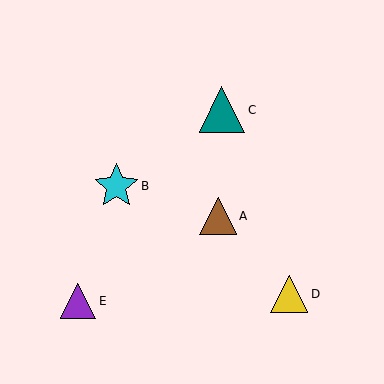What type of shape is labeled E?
Shape E is a purple triangle.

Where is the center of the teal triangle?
The center of the teal triangle is at (222, 110).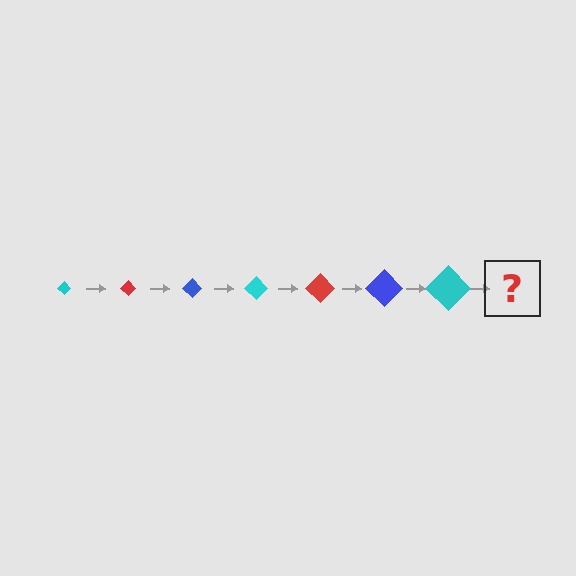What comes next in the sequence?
The next element should be a red diamond, larger than the previous one.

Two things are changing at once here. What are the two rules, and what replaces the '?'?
The two rules are that the diamond grows larger each step and the color cycles through cyan, red, and blue. The '?' should be a red diamond, larger than the previous one.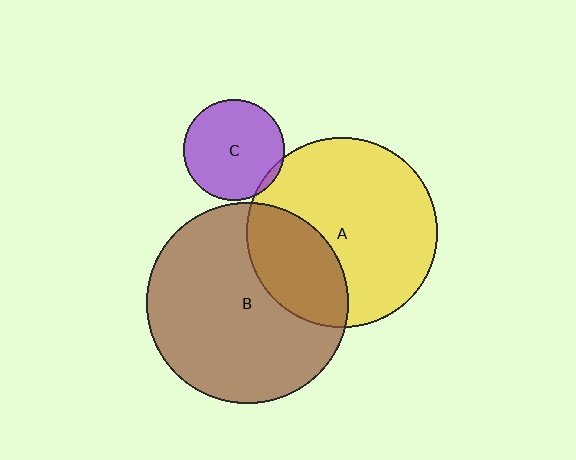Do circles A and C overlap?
Yes.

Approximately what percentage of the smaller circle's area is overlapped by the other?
Approximately 5%.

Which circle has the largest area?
Circle B (brown).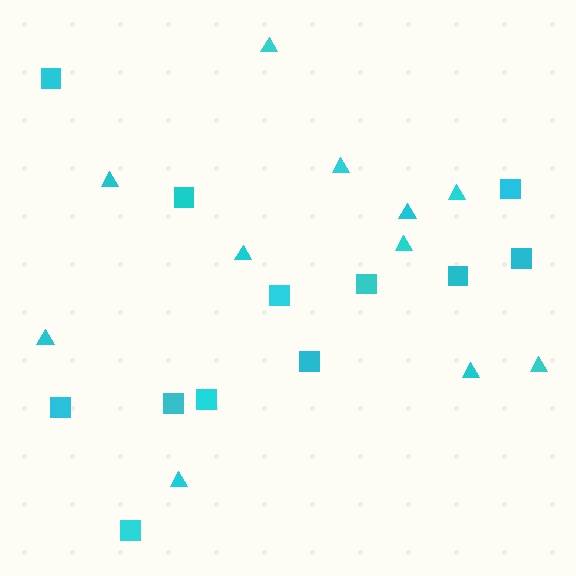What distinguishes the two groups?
There are 2 groups: one group of squares (12) and one group of triangles (11).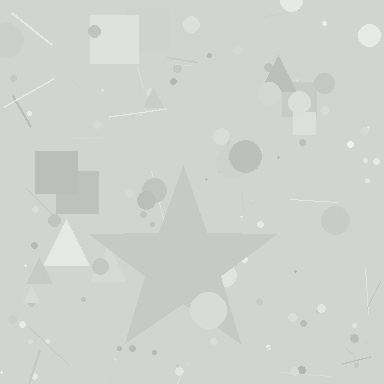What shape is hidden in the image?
A star is hidden in the image.